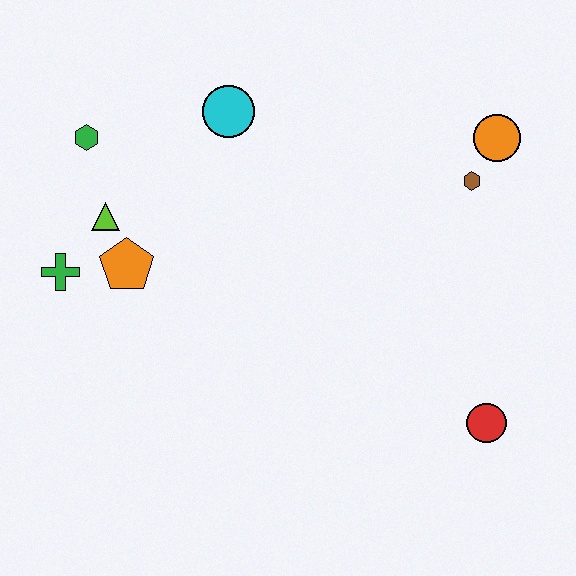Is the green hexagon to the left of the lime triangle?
Yes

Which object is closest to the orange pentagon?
The lime triangle is closest to the orange pentagon.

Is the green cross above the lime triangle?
No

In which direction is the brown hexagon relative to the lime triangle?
The brown hexagon is to the right of the lime triangle.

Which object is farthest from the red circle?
The green hexagon is farthest from the red circle.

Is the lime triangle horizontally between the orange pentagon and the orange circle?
No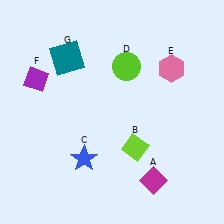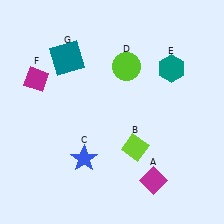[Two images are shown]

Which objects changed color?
E changed from pink to teal. F changed from purple to magenta.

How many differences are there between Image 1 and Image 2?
There are 2 differences between the two images.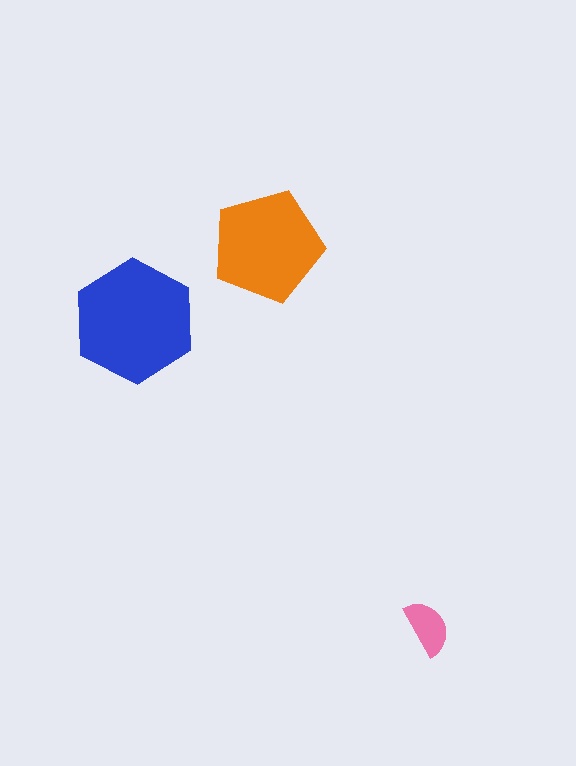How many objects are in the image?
There are 3 objects in the image.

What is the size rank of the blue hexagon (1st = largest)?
1st.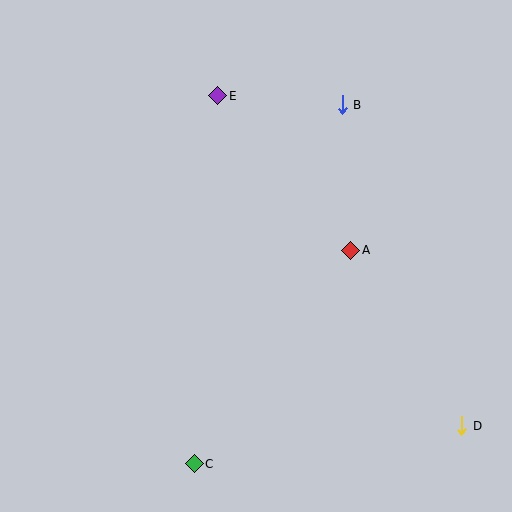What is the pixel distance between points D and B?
The distance between D and B is 343 pixels.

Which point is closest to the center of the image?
Point A at (351, 250) is closest to the center.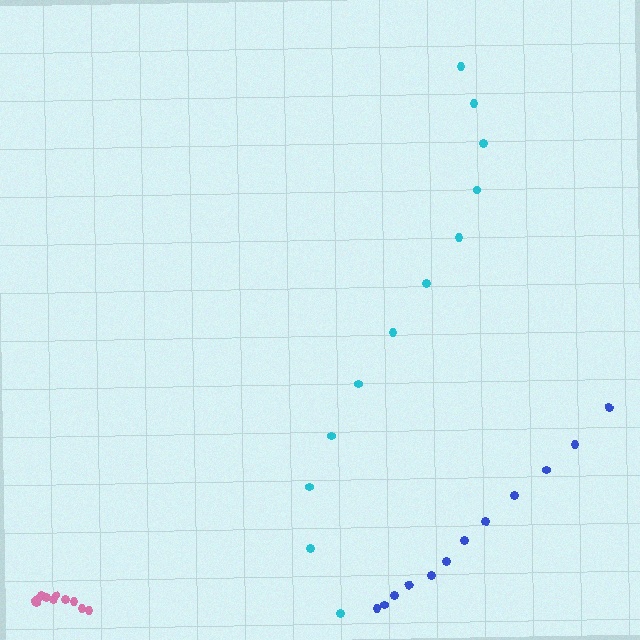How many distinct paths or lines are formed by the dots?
There are 3 distinct paths.